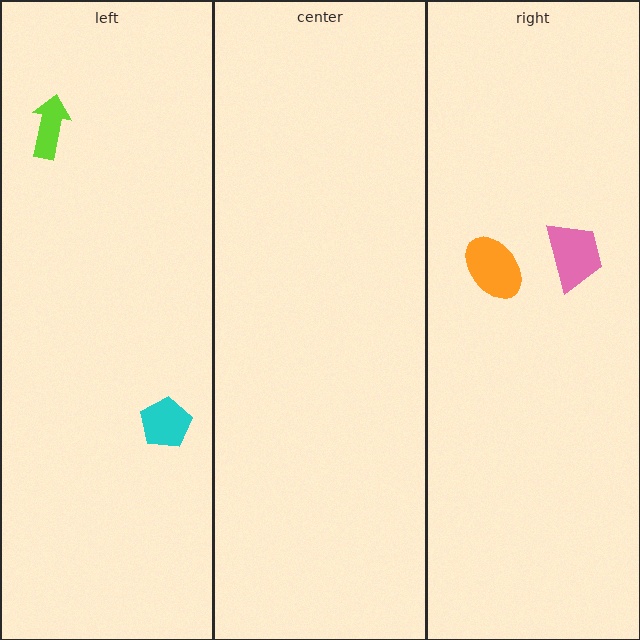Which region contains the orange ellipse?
The right region.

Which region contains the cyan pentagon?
The left region.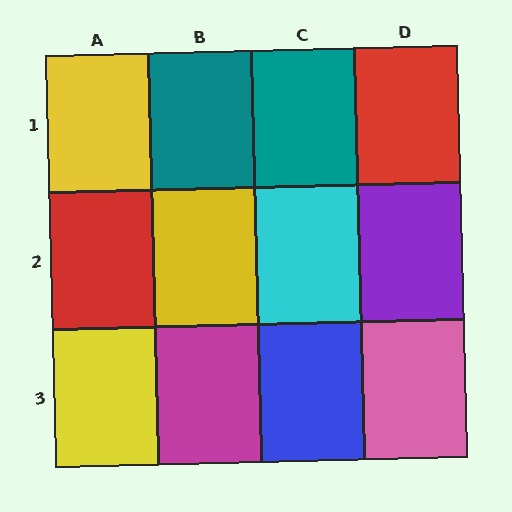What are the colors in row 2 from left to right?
Red, yellow, cyan, purple.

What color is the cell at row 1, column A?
Yellow.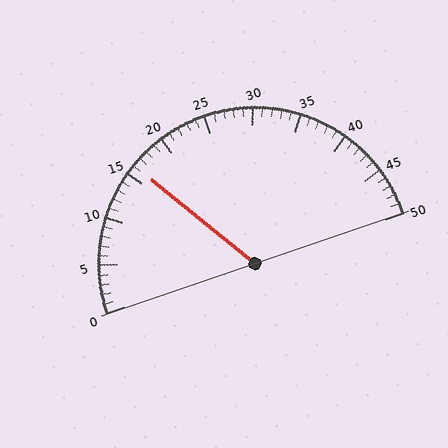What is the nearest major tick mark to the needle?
The nearest major tick mark is 15.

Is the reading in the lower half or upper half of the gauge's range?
The reading is in the lower half of the range (0 to 50).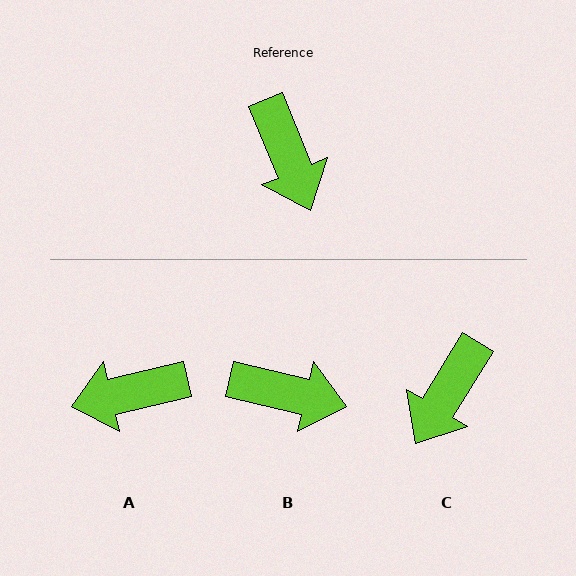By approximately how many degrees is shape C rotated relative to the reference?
Approximately 54 degrees clockwise.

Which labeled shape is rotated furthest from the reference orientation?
A, about 99 degrees away.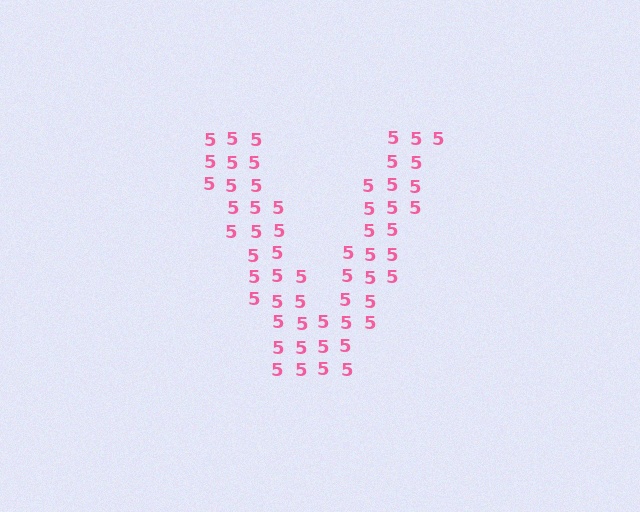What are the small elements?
The small elements are digit 5's.